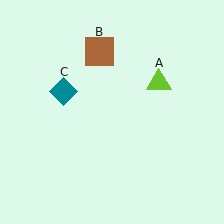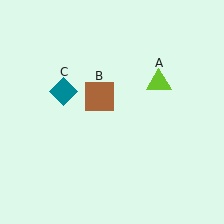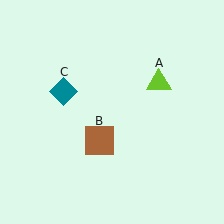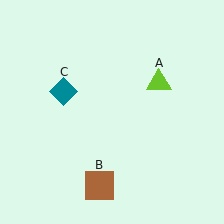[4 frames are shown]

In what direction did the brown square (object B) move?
The brown square (object B) moved down.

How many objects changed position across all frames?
1 object changed position: brown square (object B).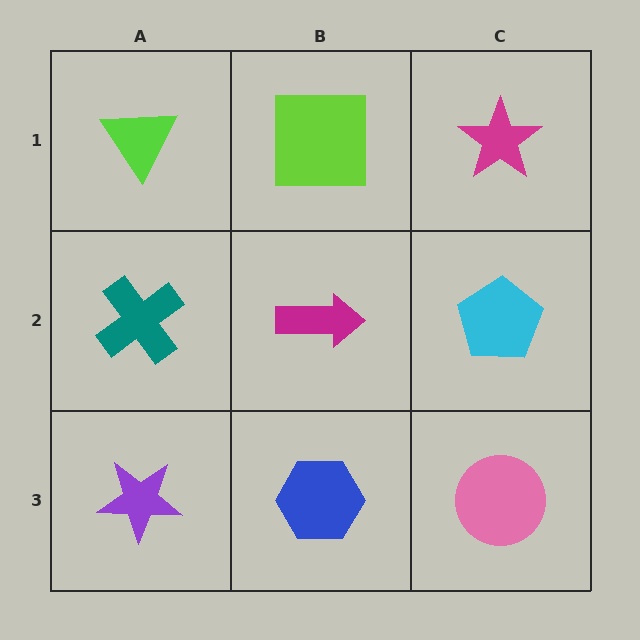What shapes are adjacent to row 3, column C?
A cyan pentagon (row 2, column C), a blue hexagon (row 3, column B).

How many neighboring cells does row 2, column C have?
3.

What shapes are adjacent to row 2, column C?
A magenta star (row 1, column C), a pink circle (row 3, column C), a magenta arrow (row 2, column B).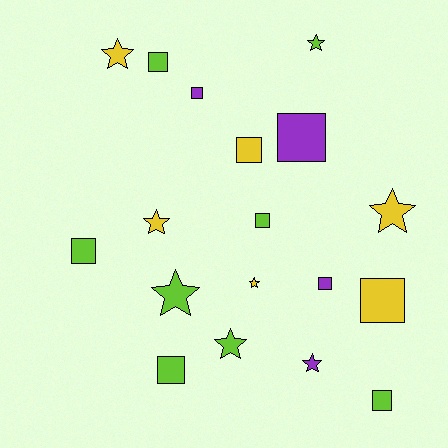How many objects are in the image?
There are 18 objects.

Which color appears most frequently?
Lime, with 8 objects.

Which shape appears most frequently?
Square, with 10 objects.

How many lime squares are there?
There are 5 lime squares.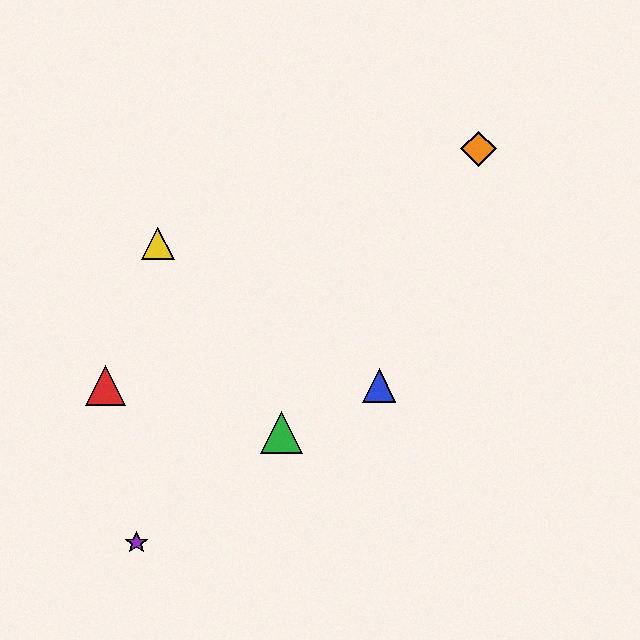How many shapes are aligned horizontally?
2 shapes (the red triangle, the blue triangle) are aligned horizontally.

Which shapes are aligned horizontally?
The red triangle, the blue triangle are aligned horizontally.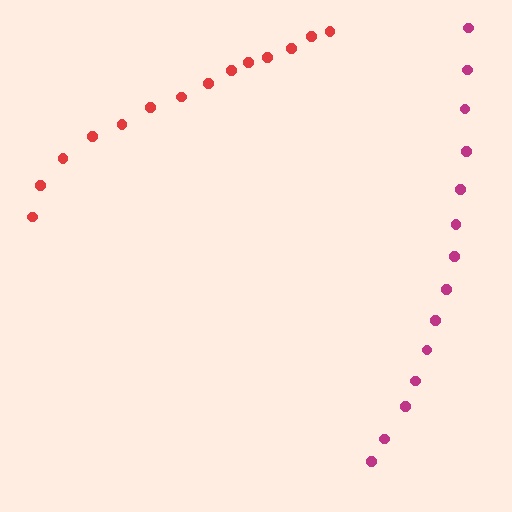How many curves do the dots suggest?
There are 2 distinct paths.